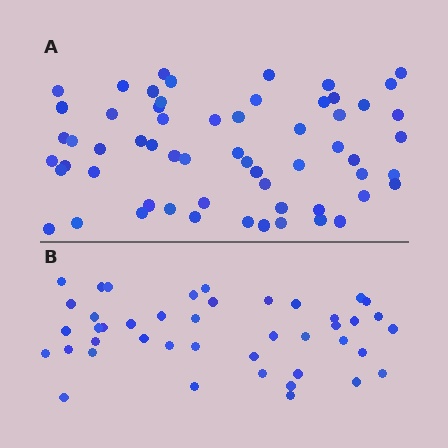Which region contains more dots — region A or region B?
Region A (the top region) has more dots.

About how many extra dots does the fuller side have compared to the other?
Region A has approximately 15 more dots than region B.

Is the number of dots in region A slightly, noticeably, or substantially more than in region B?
Region A has noticeably more, but not dramatically so. The ratio is roughly 1.4 to 1.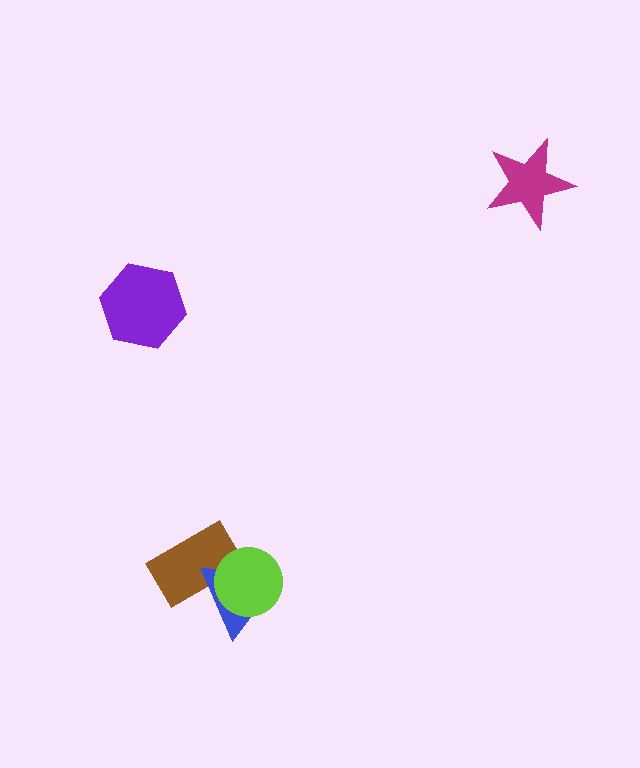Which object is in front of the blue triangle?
The lime circle is in front of the blue triangle.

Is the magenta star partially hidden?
No, no other shape covers it.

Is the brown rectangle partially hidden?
Yes, it is partially covered by another shape.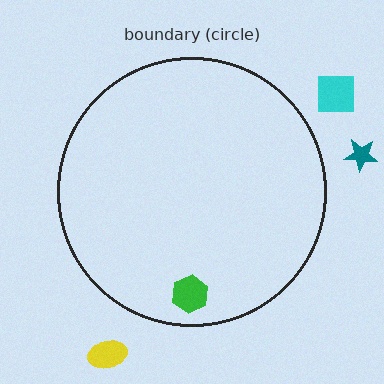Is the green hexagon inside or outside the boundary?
Inside.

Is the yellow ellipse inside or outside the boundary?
Outside.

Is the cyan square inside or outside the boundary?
Outside.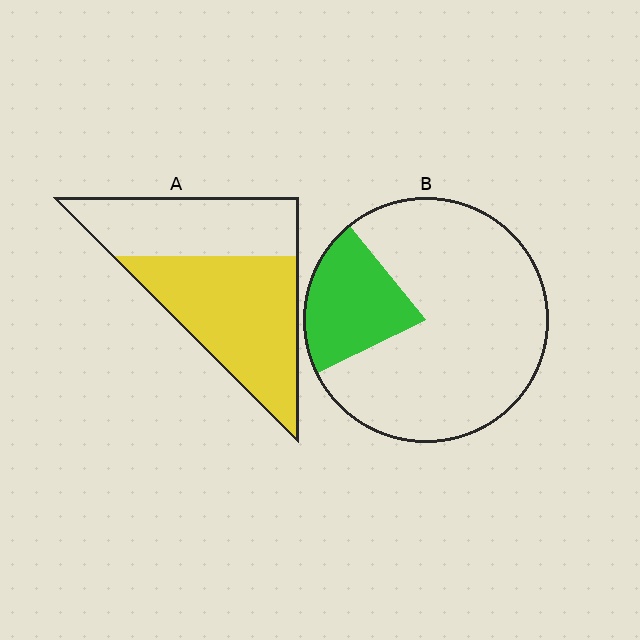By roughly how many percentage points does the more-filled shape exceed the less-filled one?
By roughly 35 percentage points (A over B).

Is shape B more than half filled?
No.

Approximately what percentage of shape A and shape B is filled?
A is approximately 60% and B is approximately 20%.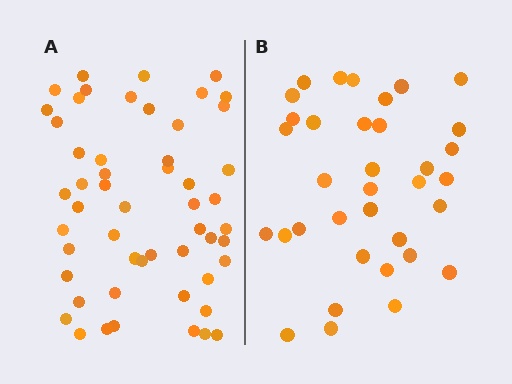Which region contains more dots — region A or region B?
Region A (the left region) has more dots.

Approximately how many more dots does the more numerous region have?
Region A has approximately 20 more dots than region B.